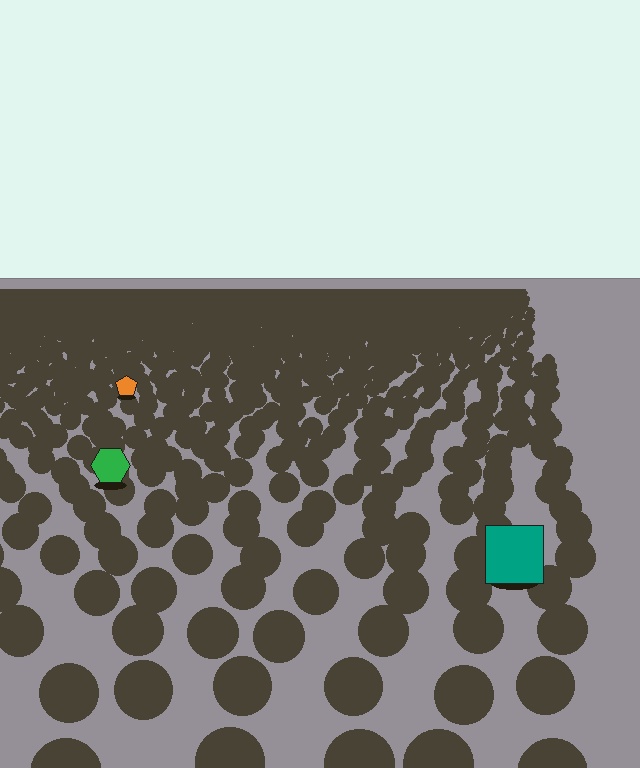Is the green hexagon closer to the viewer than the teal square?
No. The teal square is closer — you can tell from the texture gradient: the ground texture is coarser near it.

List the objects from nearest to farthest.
From nearest to farthest: the teal square, the green hexagon, the orange pentagon.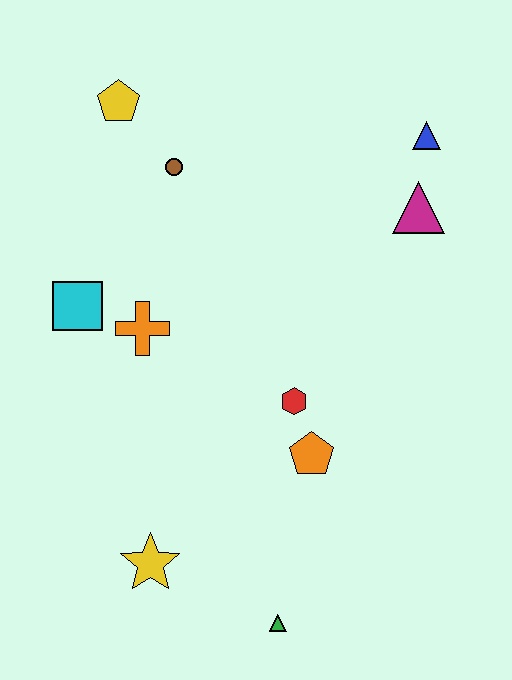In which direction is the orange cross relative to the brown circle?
The orange cross is below the brown circle.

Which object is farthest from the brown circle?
The green triangle is farthest from the brown circle.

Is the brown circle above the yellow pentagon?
No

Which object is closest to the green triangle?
The yellow star is closest to the green triangle.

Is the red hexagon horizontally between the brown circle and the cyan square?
No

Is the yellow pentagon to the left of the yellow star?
Yes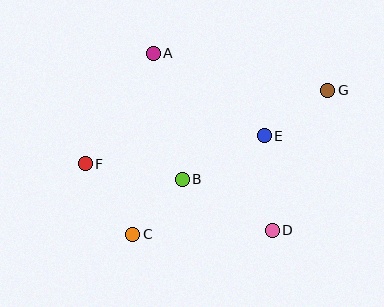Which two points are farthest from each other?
Points F and G are farthest from each other.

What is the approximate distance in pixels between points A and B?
The distance between A and B is approximately 130 pixels.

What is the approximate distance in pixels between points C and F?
The distance between C and F is approximately 85 pixels.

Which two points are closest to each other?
Points B and C are closest to each other.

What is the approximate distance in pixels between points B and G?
The distance between B and G is approximately 170 pixels.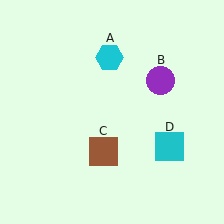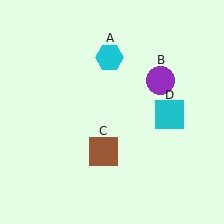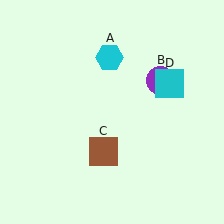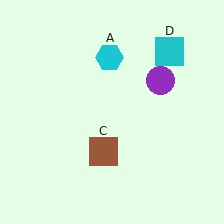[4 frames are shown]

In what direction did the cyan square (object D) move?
The cyan square (object D) moved up.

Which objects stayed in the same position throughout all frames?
Cyan hexagon (object A) and purple circle (object B) and brown square (object C) remained stationary.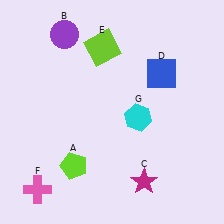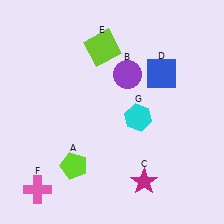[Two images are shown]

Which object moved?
The purple circle (B) moved right.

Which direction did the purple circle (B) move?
The purple circle (B) moved right.